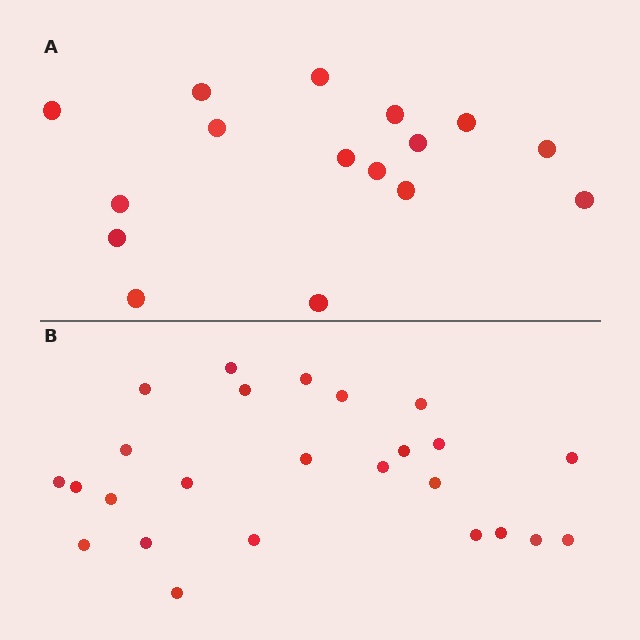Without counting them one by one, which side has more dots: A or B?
Region B (the bottom region) has more dots.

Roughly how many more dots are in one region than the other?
Region B has roughly 8 or so more dots than region A.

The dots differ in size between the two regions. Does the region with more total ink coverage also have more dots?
No. Region A has more total ink coverage because its dots are larger, but region B actually contains more individual dots. Total area can be misleading — the number of items is what matters here.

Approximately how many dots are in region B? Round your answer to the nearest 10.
About 20 dots. (The exact count is 25, which rounds to 20.)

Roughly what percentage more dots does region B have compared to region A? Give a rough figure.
About 55% more.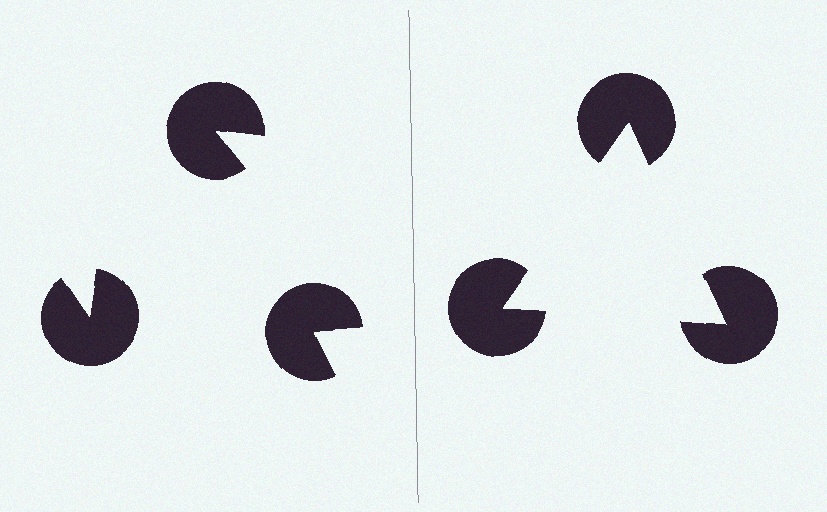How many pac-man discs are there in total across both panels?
6 — 3 on each side.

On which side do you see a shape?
An illusory triangle appears on the right side. On the left side the wedge cuts are rotated, so no coherent shape forms.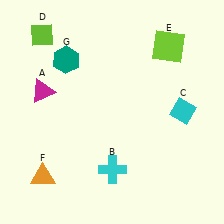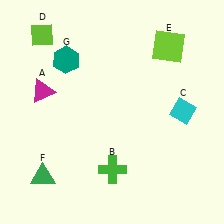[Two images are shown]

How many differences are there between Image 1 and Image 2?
There are 2 differences between the two images.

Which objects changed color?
B changed from cyan to green. F changed from orange to green.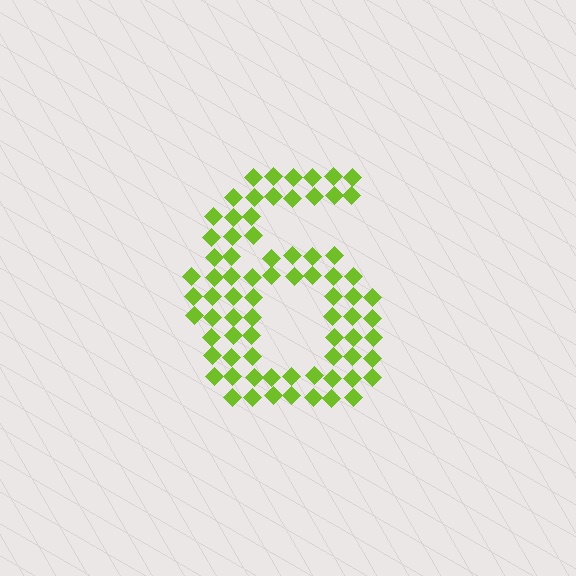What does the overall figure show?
The overall figure shows the digit 6.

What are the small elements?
The small elements are diamonds.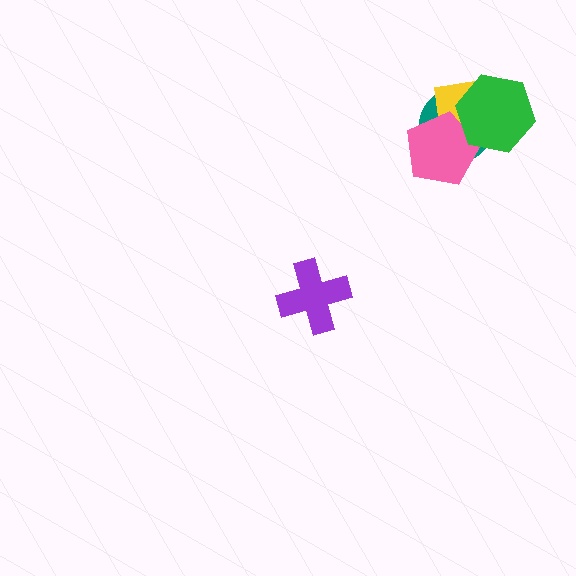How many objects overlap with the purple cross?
0 objects overlap with the purple cross.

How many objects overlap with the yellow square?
3 objects overlap with the yellow square.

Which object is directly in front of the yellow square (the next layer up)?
The pink pentagon is directly in front of the yellow square.